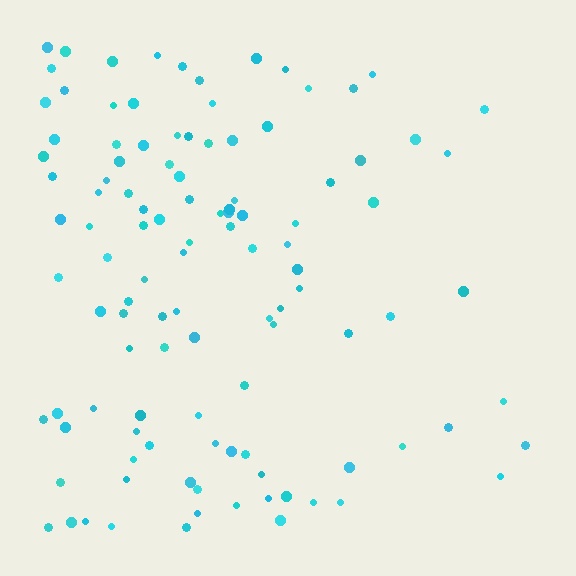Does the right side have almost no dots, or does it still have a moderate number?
Still a moderate number, just noticeably fewer than the left.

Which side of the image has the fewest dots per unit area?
The right.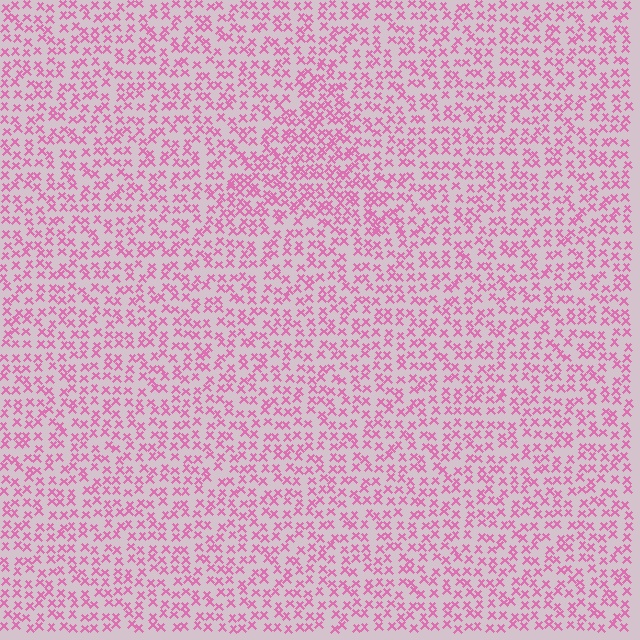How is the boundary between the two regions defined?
The boundary is defined by a change in element density (approximately 1.6x ratio). All elements are the same color, size, and shape.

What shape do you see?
I see a triangle.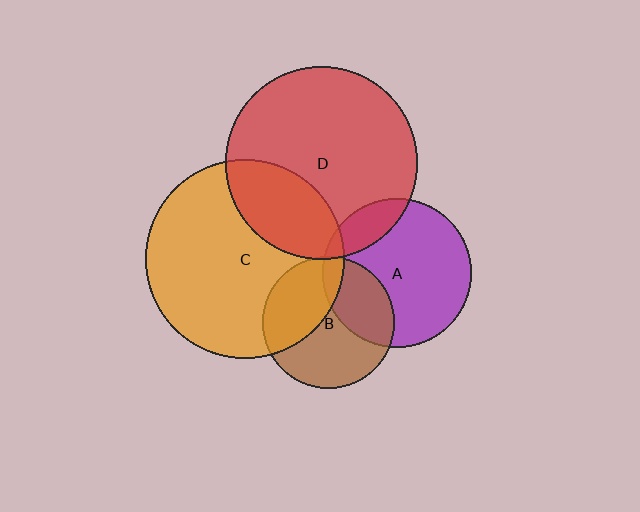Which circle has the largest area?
Circle C (orange).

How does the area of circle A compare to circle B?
Approximately 1.3 times.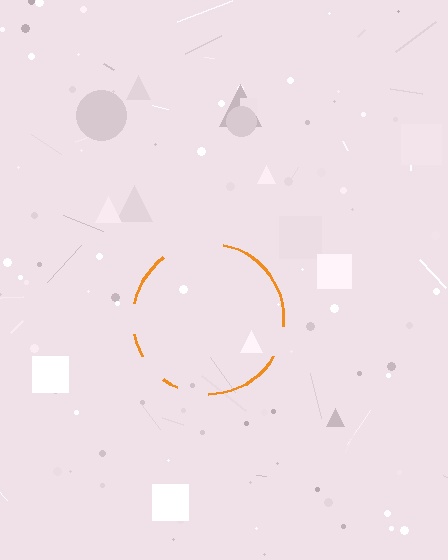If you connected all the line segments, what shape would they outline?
They would outline a circle.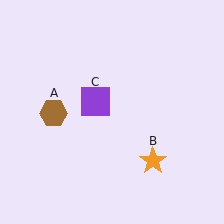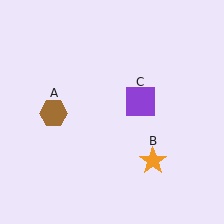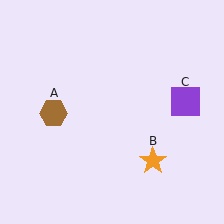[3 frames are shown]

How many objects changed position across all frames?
1 object changed position: purple square (object C).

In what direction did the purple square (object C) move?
The purple square (object C) moved right.